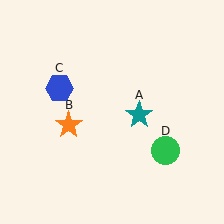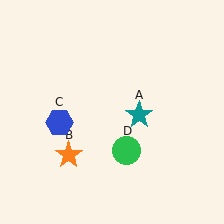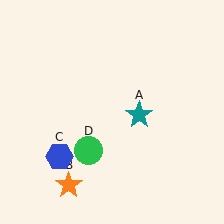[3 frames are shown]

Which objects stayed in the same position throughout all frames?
Teal star (object A) remained stationary.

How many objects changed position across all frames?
3 objects changed position: orange star (object B), blue hexagon (object C), green circle (object D).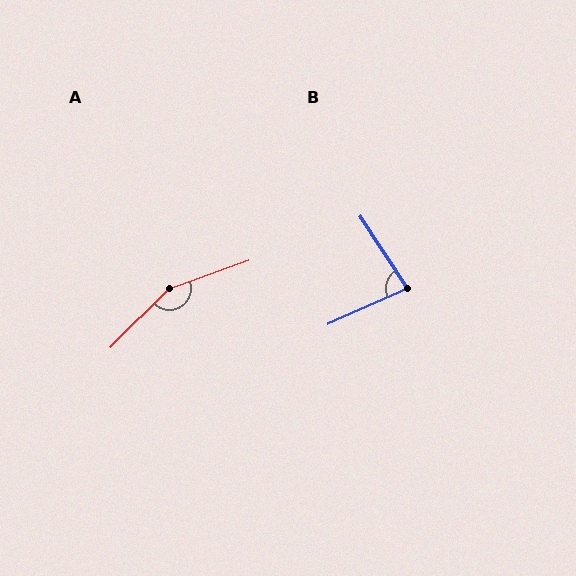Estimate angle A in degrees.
Approximately 154 degrees.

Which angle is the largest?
A, at approximately 154 degrees.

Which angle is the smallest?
B, at approximately 81 degrees.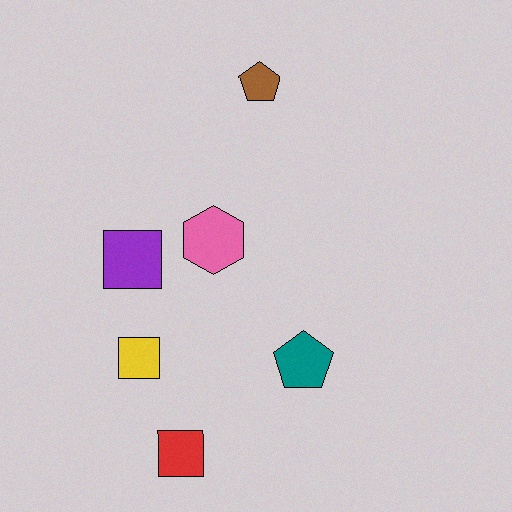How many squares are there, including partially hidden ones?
There are 3 squares.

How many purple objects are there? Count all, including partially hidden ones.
There is 1 purple object.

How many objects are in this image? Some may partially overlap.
There are 6 objects.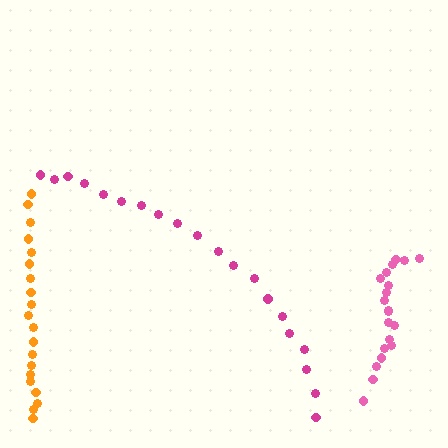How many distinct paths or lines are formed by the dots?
There are 3 distinct paths.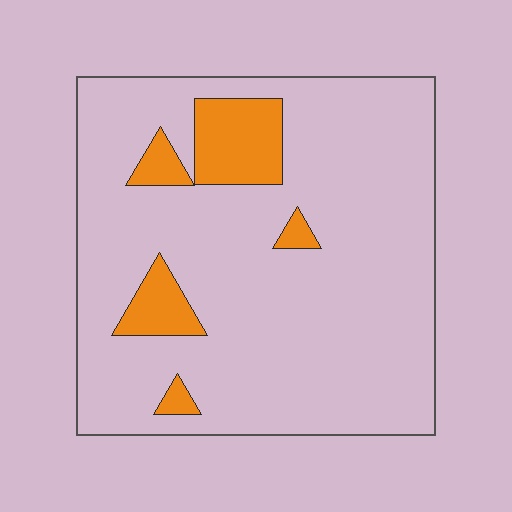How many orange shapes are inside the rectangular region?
5.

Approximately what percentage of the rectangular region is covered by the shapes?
Approximately 10%.